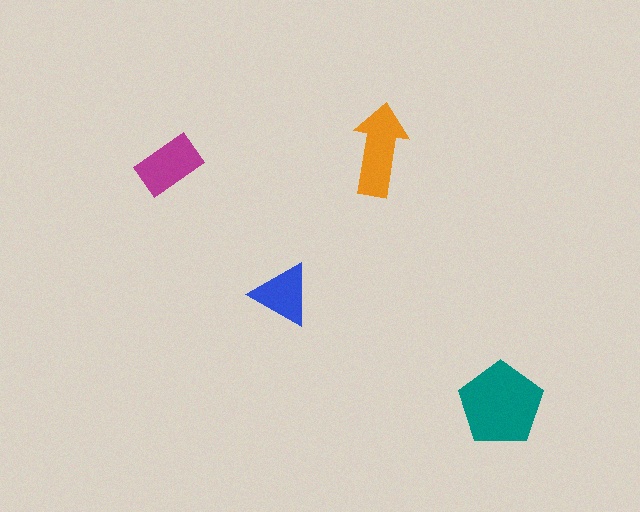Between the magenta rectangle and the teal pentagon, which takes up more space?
The teal pentagon.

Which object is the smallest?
The blue triangle.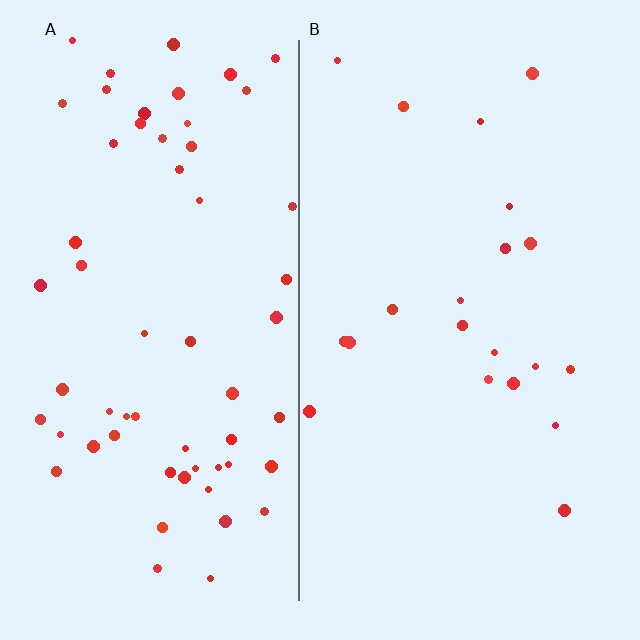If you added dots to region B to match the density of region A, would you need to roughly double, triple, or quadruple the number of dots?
Approximately triple.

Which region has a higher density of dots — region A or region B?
A (the left).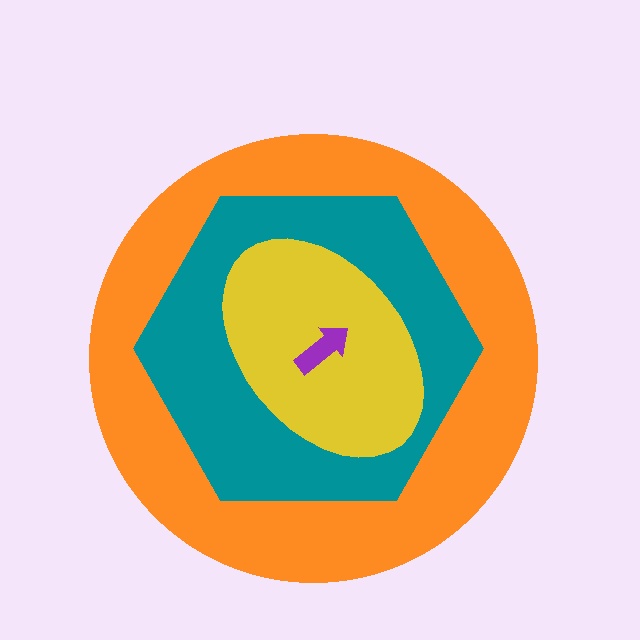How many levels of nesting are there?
4.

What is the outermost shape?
The orange circle.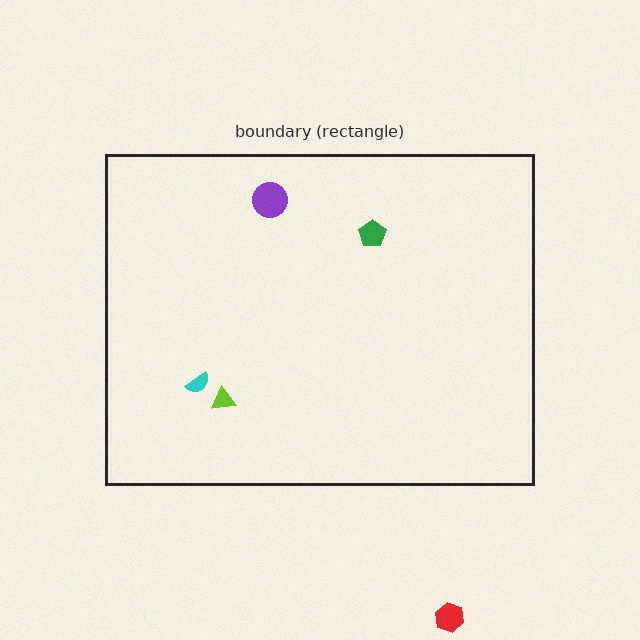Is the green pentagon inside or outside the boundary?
Inside.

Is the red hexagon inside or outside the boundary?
Outside.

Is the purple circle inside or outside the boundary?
Inside.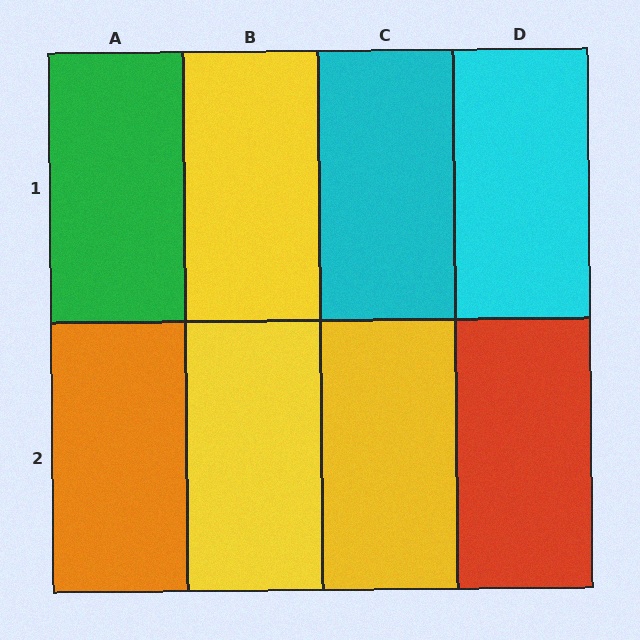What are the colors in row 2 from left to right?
Orange, yellow, yellow, red.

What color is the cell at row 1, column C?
Cyan.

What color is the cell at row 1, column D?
Cyan.